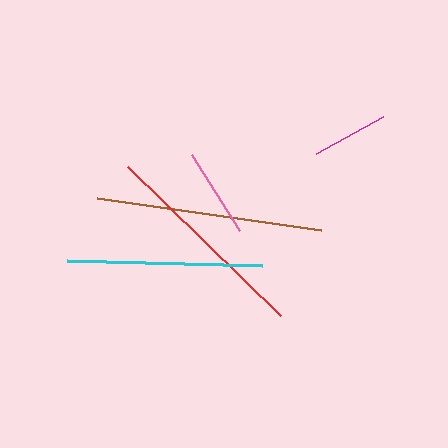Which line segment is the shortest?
The magenta line is the shortest at approximately 76 pixels.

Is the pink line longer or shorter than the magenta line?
The pink line is longer than the magenta line.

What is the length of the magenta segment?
The magenta segment is approximately 76 pixels long.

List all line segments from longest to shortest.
From longest to shortest: brown, red, cyan, pink, magenta.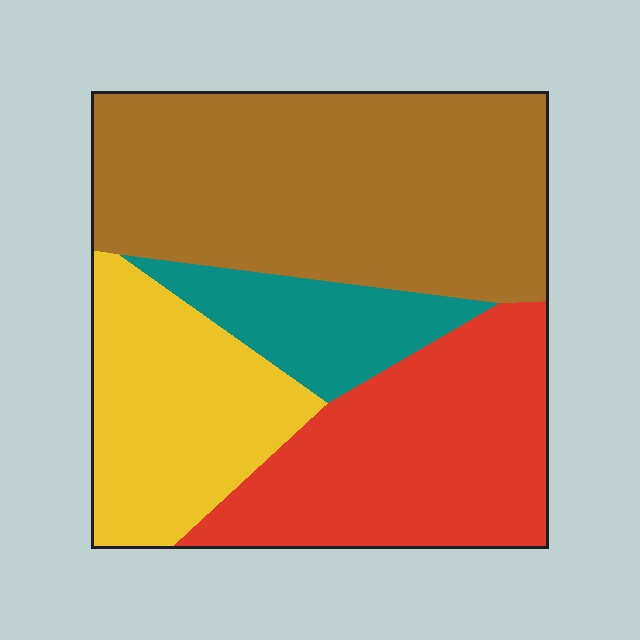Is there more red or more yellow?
Red.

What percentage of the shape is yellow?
Yellow covers around 20% of the shape.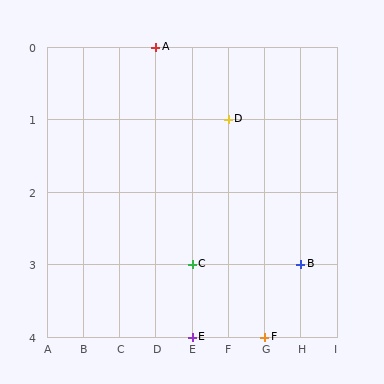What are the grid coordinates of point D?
Point D is at grid coordinates (F, 1).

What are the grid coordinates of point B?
Point B is at grid coordinates (H, 3).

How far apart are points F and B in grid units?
Points F and B are 1 column and 1 row apart (about 1.4 grid units diagonally).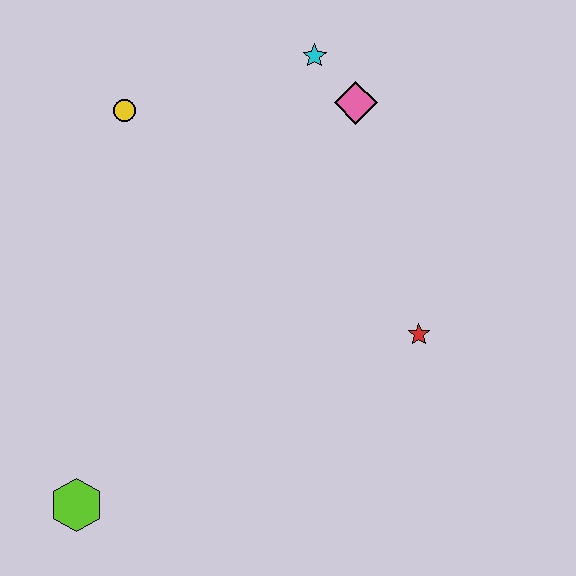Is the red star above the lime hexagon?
Yes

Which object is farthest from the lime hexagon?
The cyan star is farthest from the lime hexagon.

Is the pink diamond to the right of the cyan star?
Yes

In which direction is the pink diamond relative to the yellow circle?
The pink diamond is to the right of the yellow circle.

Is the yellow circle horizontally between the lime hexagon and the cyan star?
Yes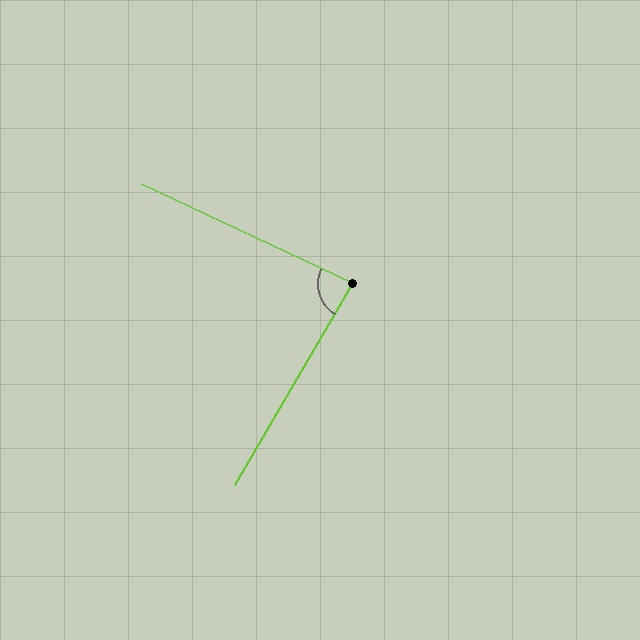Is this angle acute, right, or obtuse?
It is acute.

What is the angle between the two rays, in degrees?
Approximately 85 degrees.